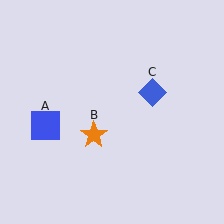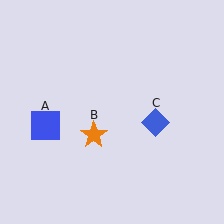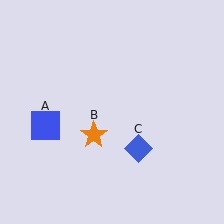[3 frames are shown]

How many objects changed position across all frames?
1 object changed position: blue diamond (object C).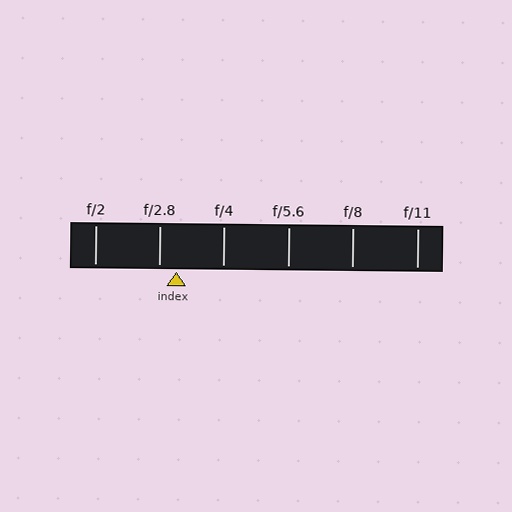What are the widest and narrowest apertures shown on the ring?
The widest aperture shown is f/2 and the narrowest is f/11.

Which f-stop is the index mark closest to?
The index mark is closest to f/2.8.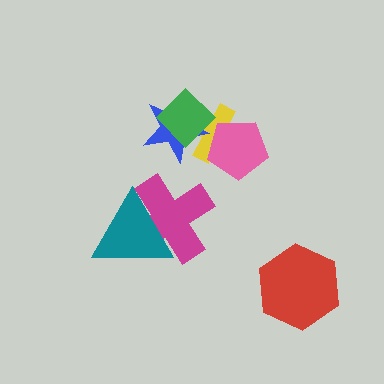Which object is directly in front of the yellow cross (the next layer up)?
The blue star is directly in front of the yellow cross.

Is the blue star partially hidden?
Yes, it is partially covered by another shape.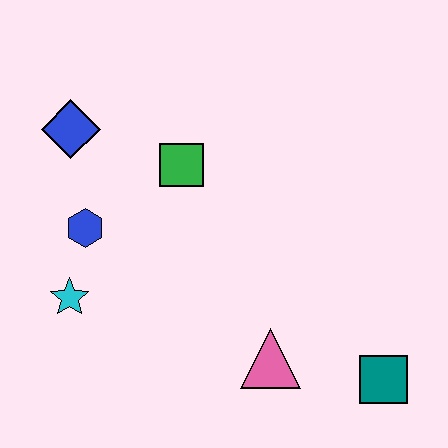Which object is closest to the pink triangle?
The teal square is closest to the pink triangle.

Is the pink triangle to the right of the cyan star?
Yes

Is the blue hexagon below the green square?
Yes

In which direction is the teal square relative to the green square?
The teal square is below the green square.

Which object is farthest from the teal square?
The blue diamond is farthest from the teal square.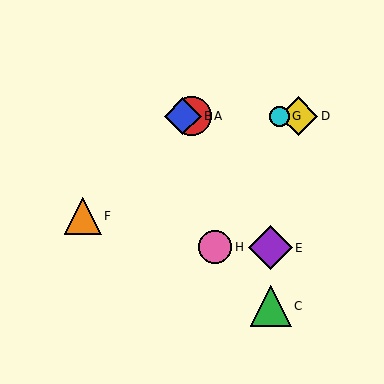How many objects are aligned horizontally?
4 objects (A, B, D, G) are aligned horizontally.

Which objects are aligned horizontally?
Objects A, B, D, G are aligned horizontally.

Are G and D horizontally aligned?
Yes, both are at y≈116.